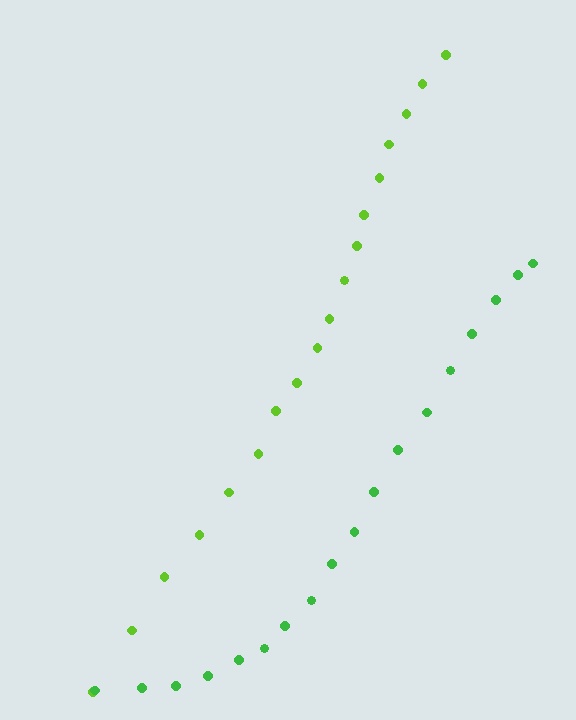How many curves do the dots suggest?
There are 2 distinct paths.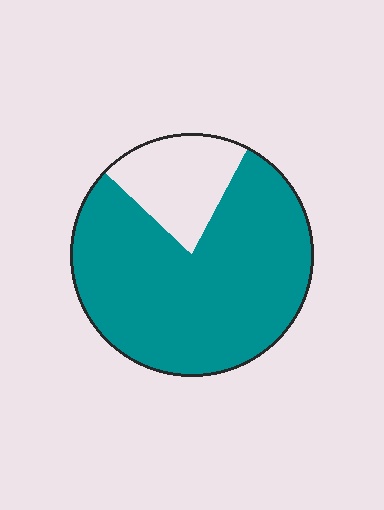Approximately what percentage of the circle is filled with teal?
Approximately 80%.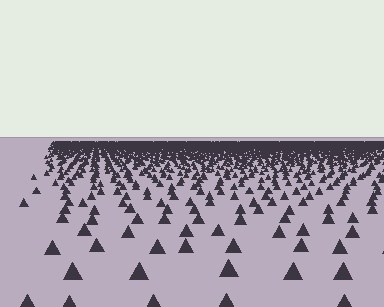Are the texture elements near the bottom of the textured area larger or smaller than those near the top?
Larger. Near the bottom, elements are closer to the viewer and appear at a bigger on-screen size.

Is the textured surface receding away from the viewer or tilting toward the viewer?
The surface is receding away from the viewer. Texture elements get smaller and denser toward the top.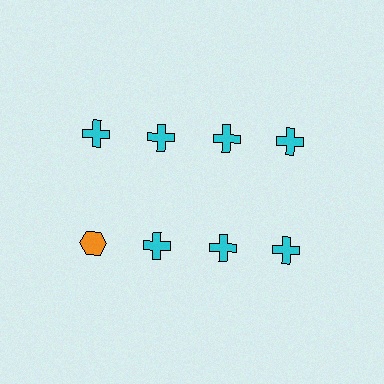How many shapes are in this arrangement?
There are 8 shapes arranged in a grid pattern.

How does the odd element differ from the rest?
It differs in both color (orange instead of cyan) and shape (hexagon instead of cross).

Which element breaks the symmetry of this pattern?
The orange hexagon in the second row, leftmost column breaks the symmetry. All other shapes are cyan crosses.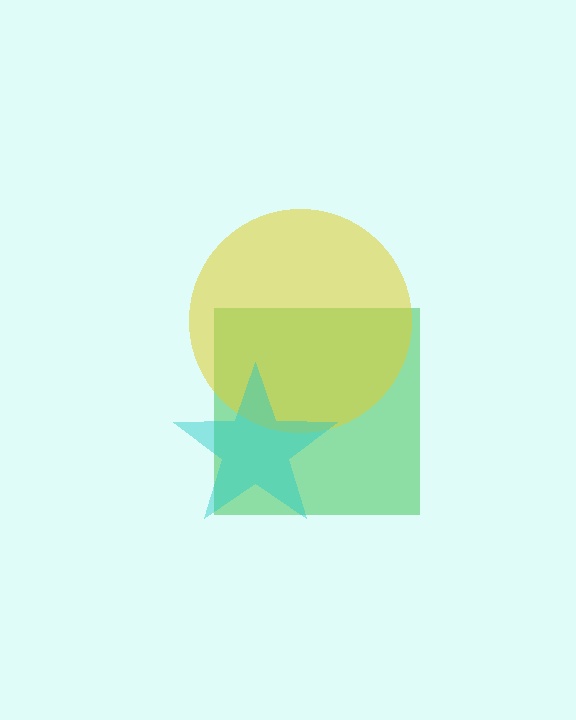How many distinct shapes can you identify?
There are 3 distinct shapes: a green square, a yellow circle, a cyan star.